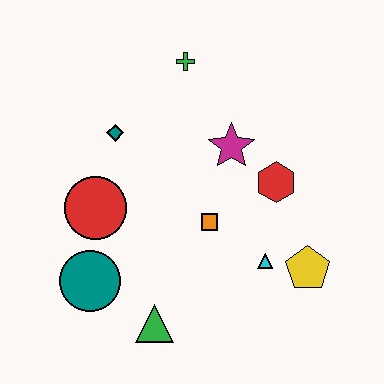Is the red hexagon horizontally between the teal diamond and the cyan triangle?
No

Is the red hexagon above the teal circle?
Yes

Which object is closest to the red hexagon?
The magenta star is closest to the red hexagon.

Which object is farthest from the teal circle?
The green cross is farthest from the teal circle.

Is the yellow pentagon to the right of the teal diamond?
Yes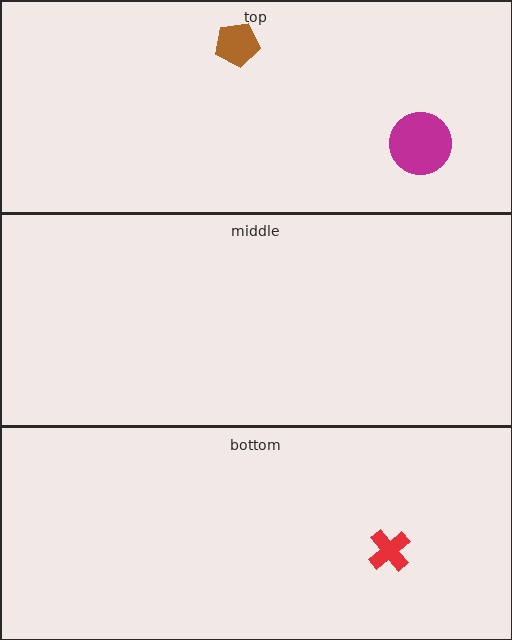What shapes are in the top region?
The brown pentagon, the magenta circle.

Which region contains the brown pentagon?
The top region.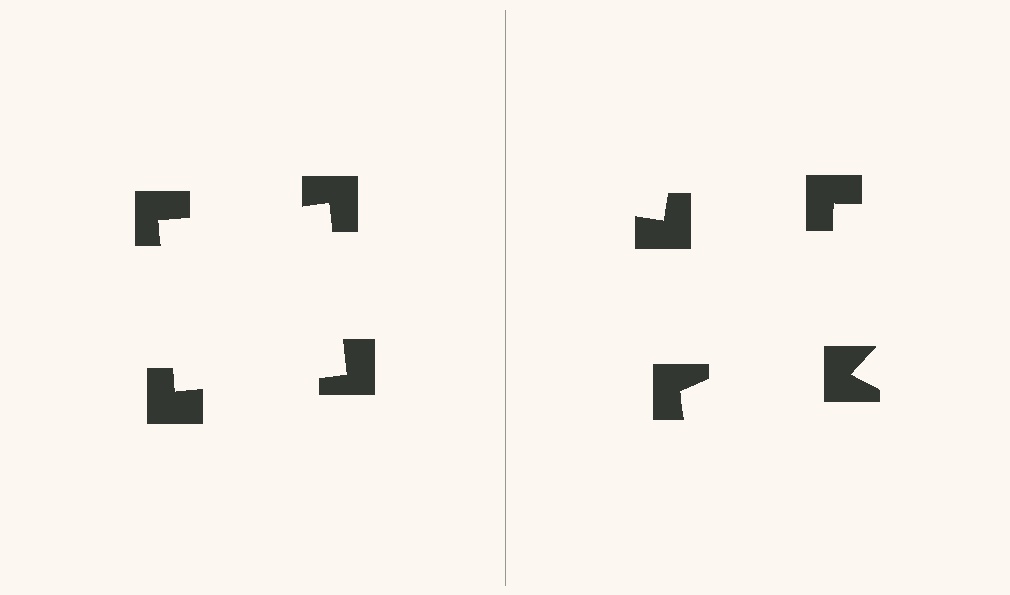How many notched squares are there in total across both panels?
8 — 4 on each side.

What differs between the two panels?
The notched squares are positioned identically on both sides; only the wedge orientations differ. On the left they align to a square; on the right they are misaligned.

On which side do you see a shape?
An illusory square appears on the left side. On the right side the wedge cuts are rotated, so no coherent shape forms.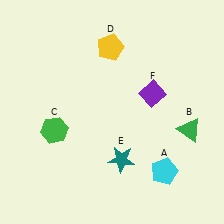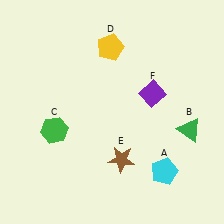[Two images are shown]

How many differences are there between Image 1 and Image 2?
There is 1 difference between the two images.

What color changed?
The star (E) changed from teal in Image 1 to brown in Image 2.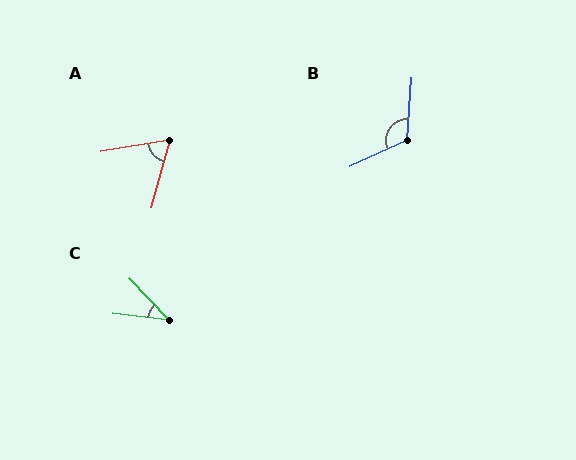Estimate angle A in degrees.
Approximately 65 degrees.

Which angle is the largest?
B, at approximately 119 degrees.